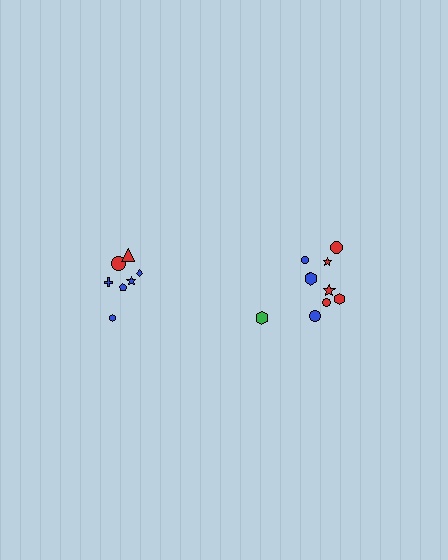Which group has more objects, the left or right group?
The right group.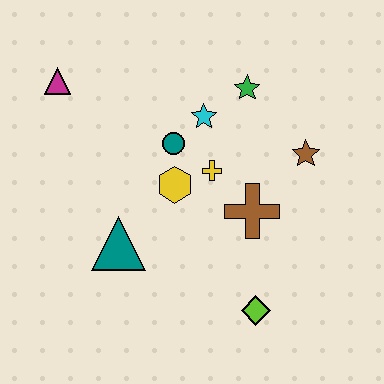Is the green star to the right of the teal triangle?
Yes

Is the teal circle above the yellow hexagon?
Yes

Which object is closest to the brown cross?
The yellow cross is closest to the brown cross.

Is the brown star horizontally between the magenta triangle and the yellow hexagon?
No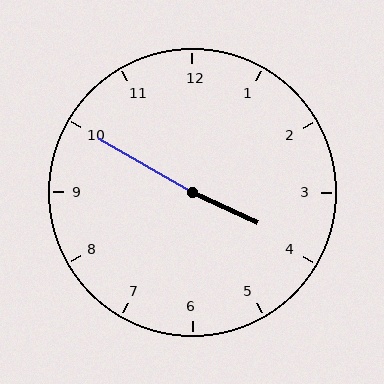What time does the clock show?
3:50.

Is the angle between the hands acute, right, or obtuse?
It is obtuse.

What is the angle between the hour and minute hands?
Approximately 175 degrees.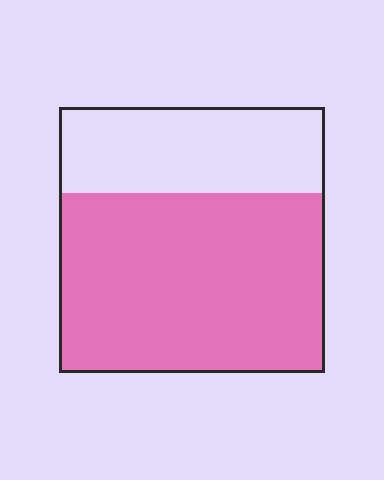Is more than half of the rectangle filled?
Yes.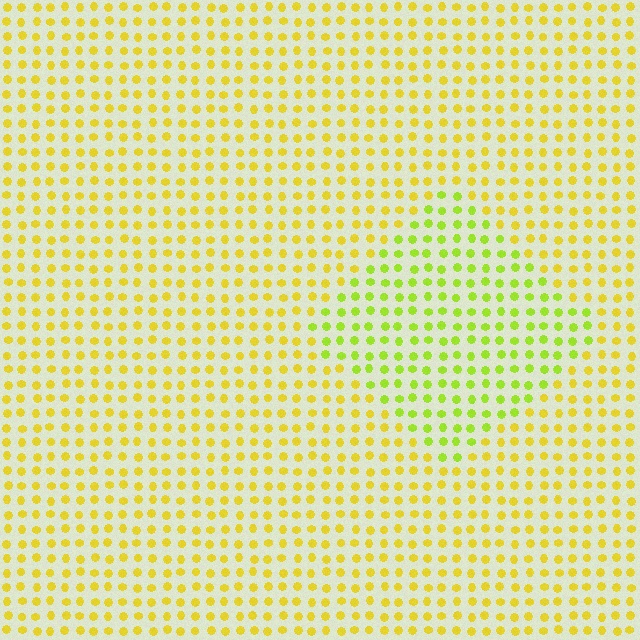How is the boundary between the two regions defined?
The boundary is defined purely by a slight shift in hue (about 30 degrees). Spacing, size, and orientation are identical on both sides.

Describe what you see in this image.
The image is filled with small yellow elements in a uniform arrangement. A diamond-shaped region is visible where the elements are tinted to a slightly different hue, forming a subtle color boundary.